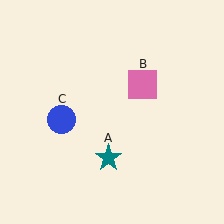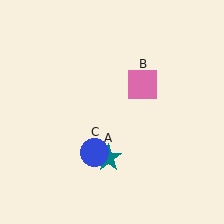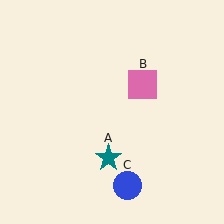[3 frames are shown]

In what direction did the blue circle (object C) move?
The blue circle (object C) moved down and to the right.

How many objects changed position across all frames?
1 object changed position: blue circle (object C).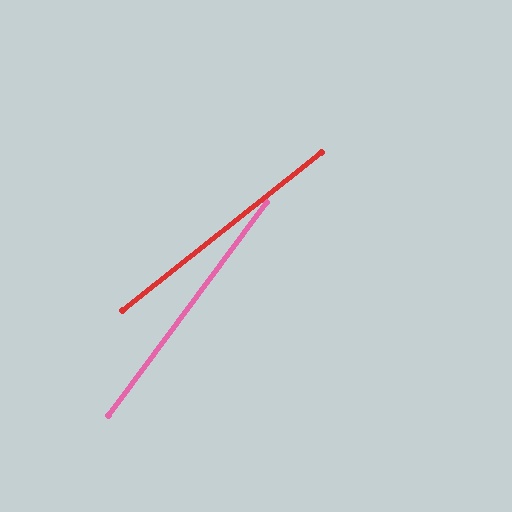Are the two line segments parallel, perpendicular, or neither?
Neither parallel nor perpendicular — they differ by about 15°.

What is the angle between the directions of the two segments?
Approximately 15 degrees.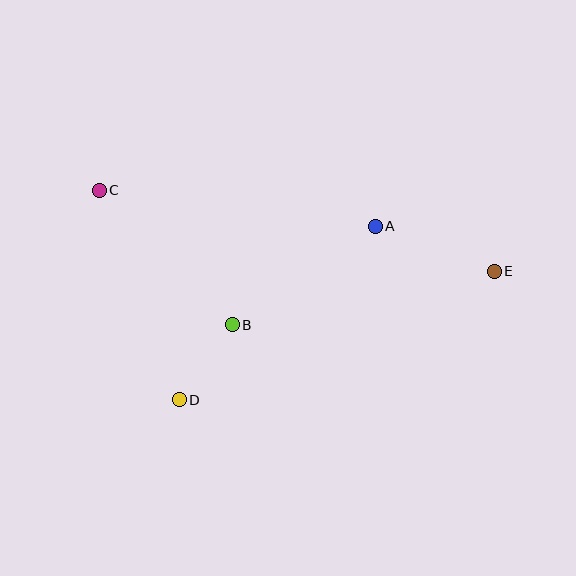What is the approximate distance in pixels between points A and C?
The distance between A and C is approximately 278 pixels.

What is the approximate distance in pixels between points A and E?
The distance between A and E is approximately 127 pixels.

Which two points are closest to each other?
Points B and D are closest to each other.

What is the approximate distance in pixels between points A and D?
The distance between A and D is approximately 262 pixels.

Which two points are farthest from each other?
Points C and E are farthest from each other.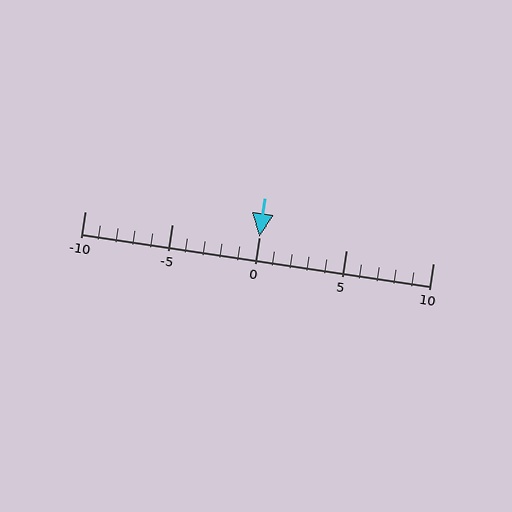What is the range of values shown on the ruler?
The ruler shows values from -10 to 10.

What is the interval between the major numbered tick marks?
The major tick marks are spaced 5 units apart.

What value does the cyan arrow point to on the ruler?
The cyan arrow points to approximately 0.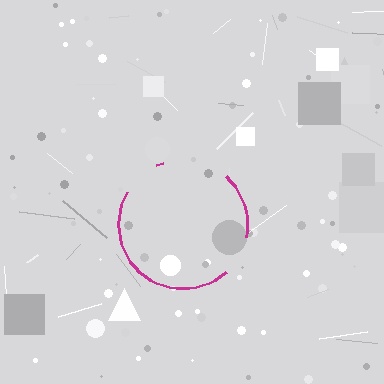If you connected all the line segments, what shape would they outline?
They would outline a circle.